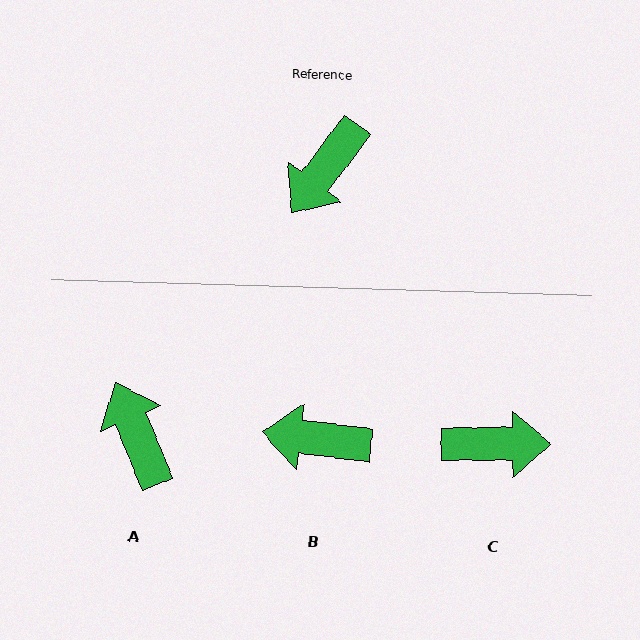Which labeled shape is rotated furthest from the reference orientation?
C, about 127 degrees away.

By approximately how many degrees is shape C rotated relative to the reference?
Approximately 127 degrees counter-clockwise.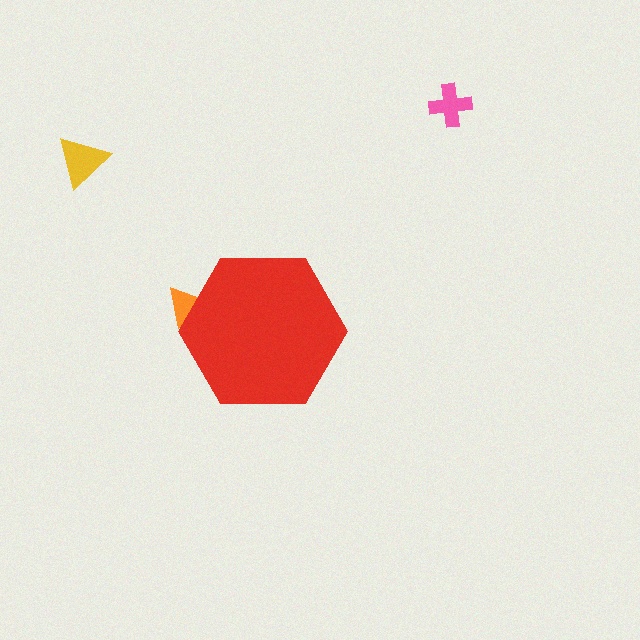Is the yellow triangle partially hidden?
No, the yellow triangle is fully visible.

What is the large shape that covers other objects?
A red hexagon.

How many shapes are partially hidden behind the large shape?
1 shape is partially hidden.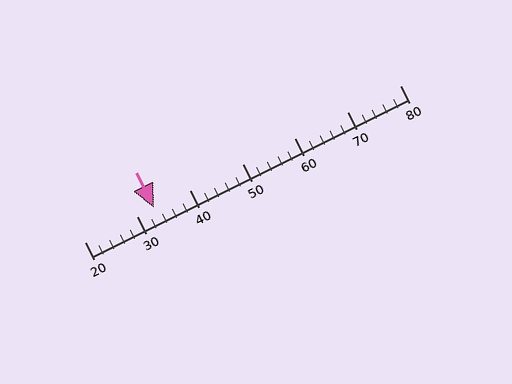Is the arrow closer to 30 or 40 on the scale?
The arrow is closer to 30.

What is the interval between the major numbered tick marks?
The major tick marks are spaced 10 units apart.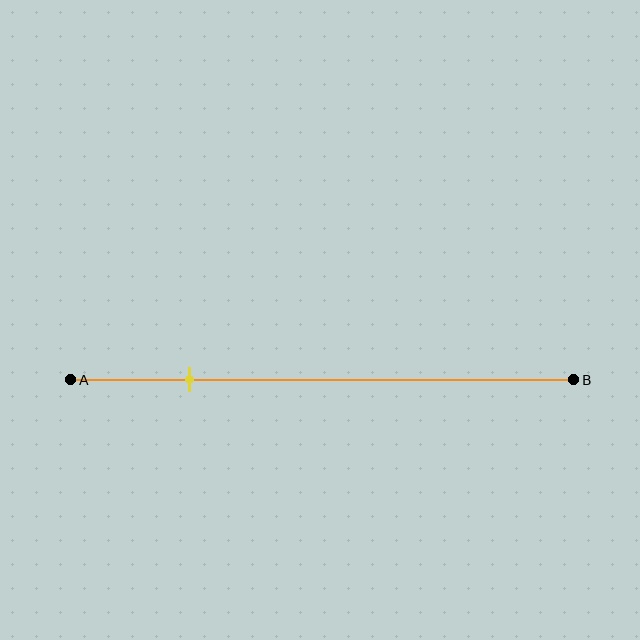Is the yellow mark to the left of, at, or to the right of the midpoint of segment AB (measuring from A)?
The yellow mark is to the left of the midpoint of segment AB.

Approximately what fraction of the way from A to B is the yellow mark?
The yellow mark is approximately 25% of the way from A to B.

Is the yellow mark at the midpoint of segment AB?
No, the mark is at about 25% from A, not at the 50% midpoint.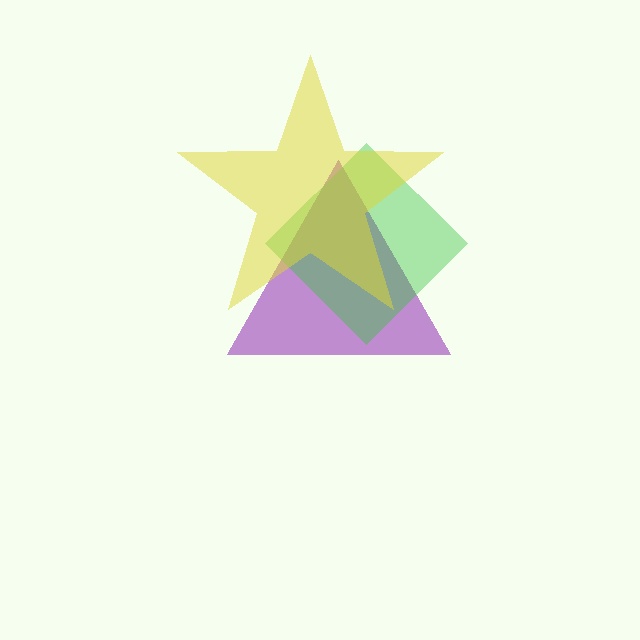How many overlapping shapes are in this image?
There are 3 overlapping shapes in the image.